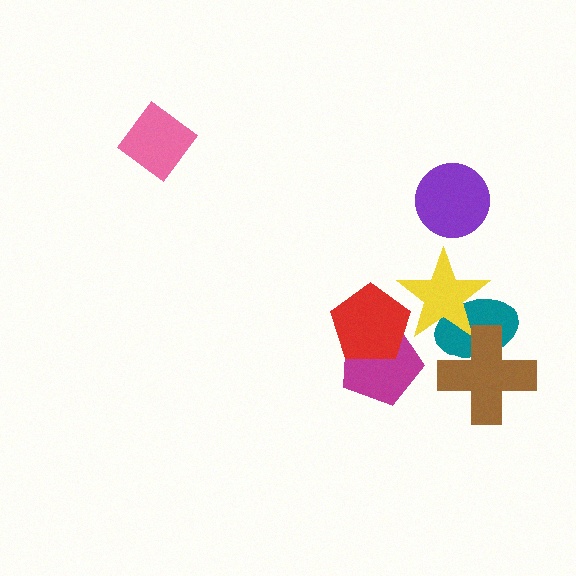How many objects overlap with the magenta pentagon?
1 object overlaps with the magenta pentagon.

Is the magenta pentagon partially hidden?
Yes, it is partially covered by another shape.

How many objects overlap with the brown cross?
1 object overlaps with the brown cross.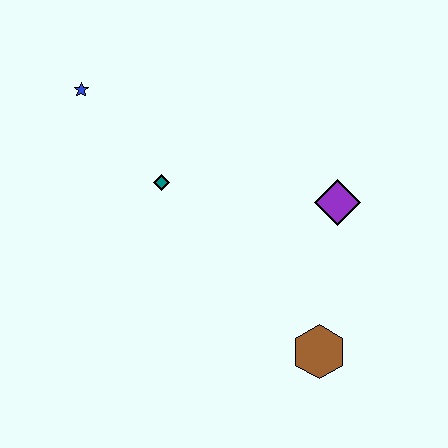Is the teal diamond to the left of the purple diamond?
Yes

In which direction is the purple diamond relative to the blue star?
The purple diamond is to the right of the blue star.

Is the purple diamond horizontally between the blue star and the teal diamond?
No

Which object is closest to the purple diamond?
The brown hexagon is closest to the purple diamond.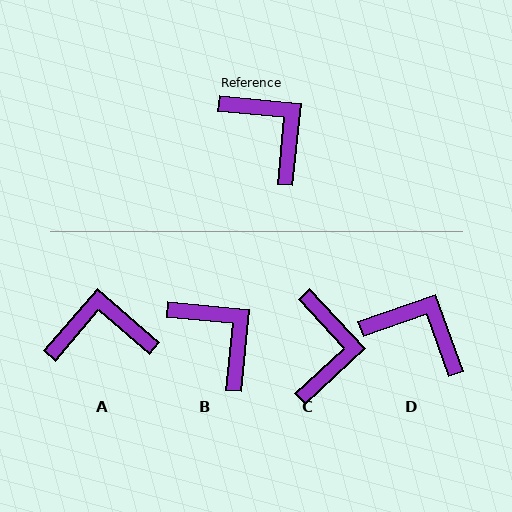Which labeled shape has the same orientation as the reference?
B.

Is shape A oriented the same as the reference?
No, it is off by about 55 degrees.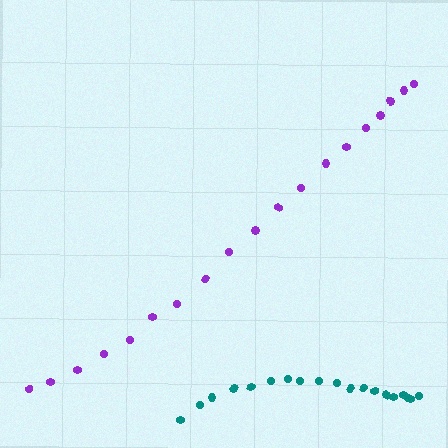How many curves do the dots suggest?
There are 2 distinct paths.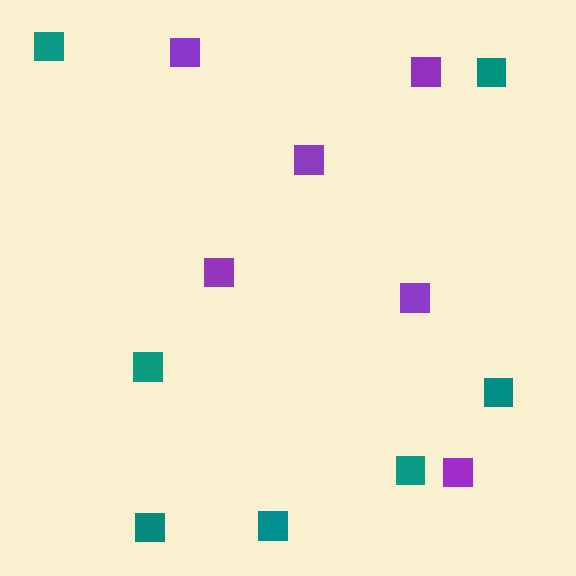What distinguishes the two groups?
There are 2 groups: one group of teal squares (7) and one group of purple squares (6).